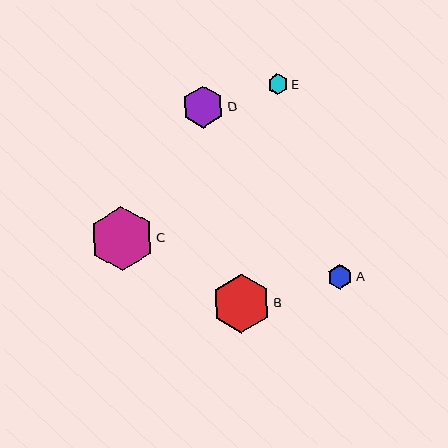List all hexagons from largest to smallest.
From largest to smallest: C, B, D, A, E.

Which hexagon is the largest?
Hexagon C is the largest with a size of approximately 64 pixels.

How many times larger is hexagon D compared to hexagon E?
Hexagon D is approximately 2.1 times the size of hexagon E.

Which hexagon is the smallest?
Hexagon E is the smallest with a size of approximately 20 pixels.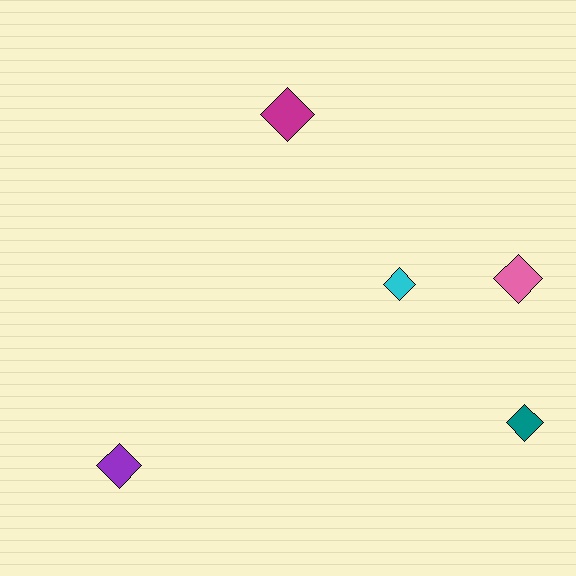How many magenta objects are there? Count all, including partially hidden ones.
There is 1 magenta object.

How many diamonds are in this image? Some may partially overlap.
There are 5 diamonds.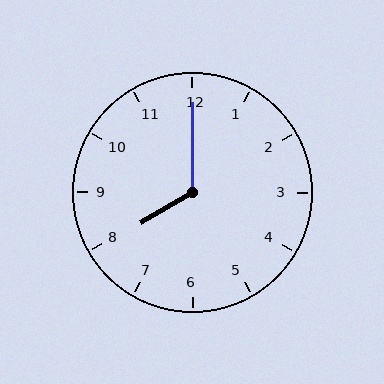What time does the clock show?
8:00.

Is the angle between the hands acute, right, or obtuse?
It is obtuse.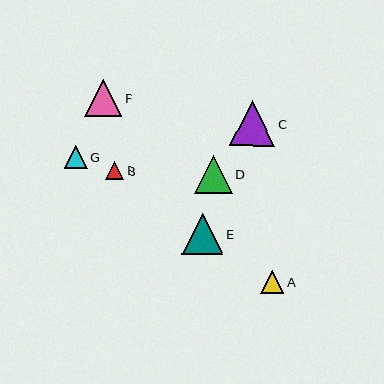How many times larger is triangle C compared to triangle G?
Triangle C is approximately 2.0 times the size of triangle G.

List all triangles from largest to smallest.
From largest to smallest: C, E, D, F, A, G, B.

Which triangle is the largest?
Triangle C is the largest with a size of approximately 45 pixels.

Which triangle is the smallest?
Triangle B is the smallest with a size of approximately 18 pixels.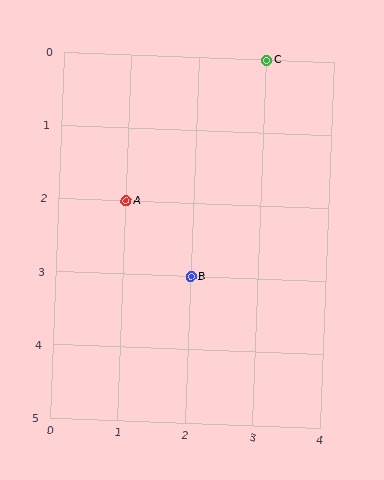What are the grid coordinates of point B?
Point B is at grid coordinates (2, 3).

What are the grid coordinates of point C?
Point C is at grid coordinates (3, 0).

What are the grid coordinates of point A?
Point A is at grid coordinates (1, 2).